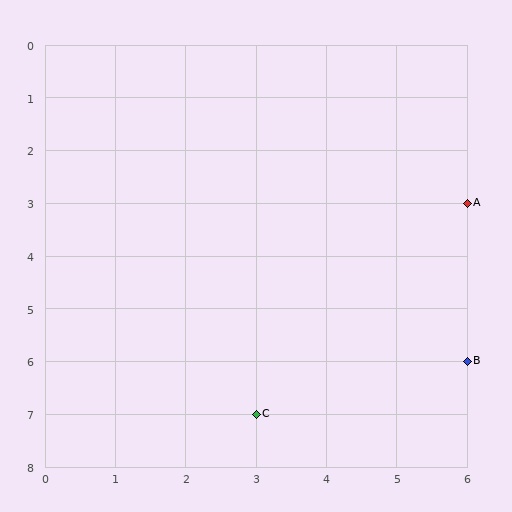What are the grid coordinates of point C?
Point C is at grid coordinates (3, 7).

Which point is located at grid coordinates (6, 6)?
Point B is at (6, 6).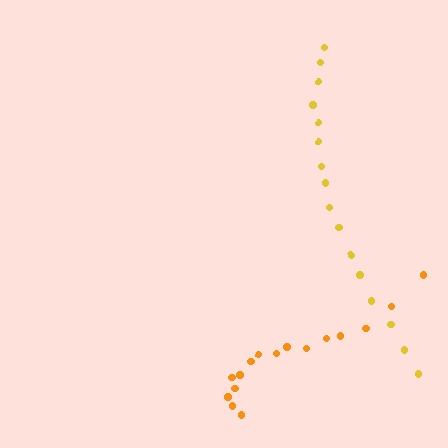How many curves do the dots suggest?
There are 2 distinct paths.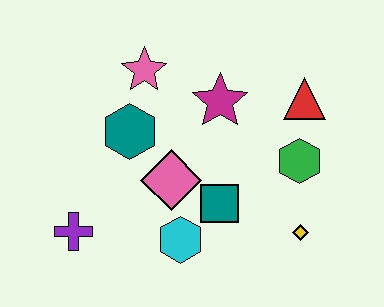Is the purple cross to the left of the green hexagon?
Yes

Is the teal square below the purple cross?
No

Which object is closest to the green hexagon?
The red triangle is closest to the green hexagon.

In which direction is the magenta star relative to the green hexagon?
The magenta star is to the left of the green hexagon.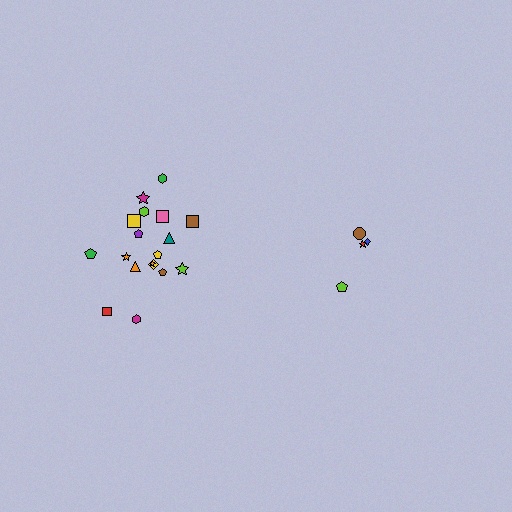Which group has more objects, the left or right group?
The left group.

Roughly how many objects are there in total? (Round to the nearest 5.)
Roughly 20 objects in total.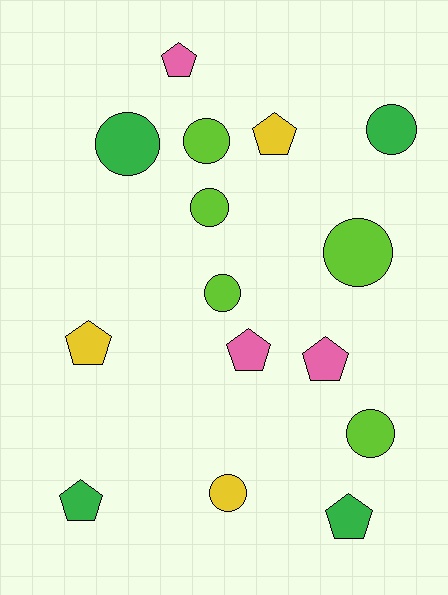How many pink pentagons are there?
There are 3 pink pentagons.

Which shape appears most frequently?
Circle, with 8 objects.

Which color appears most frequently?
Lime, with 5 objects.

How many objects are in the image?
There are 15 objects.